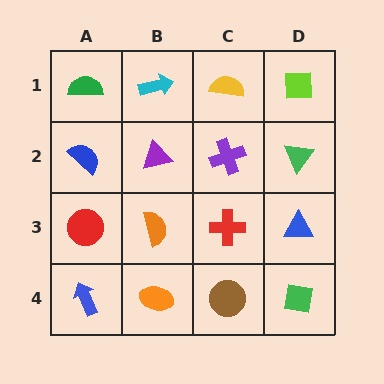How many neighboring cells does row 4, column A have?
2.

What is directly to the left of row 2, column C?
A purple triangle.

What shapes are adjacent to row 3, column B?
A purple triangle (row 2, column B), an orange ellipse (row 4, column B), a red circle (row 3, column A), a red cross (row 3, column C).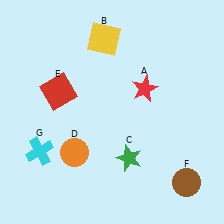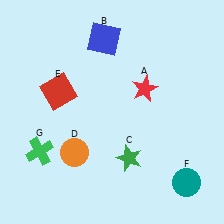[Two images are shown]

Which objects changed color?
B changed from yellow to blue. F changed from brown to teal. G changed from cyan to green.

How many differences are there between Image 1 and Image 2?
There are 3 differences between the two images.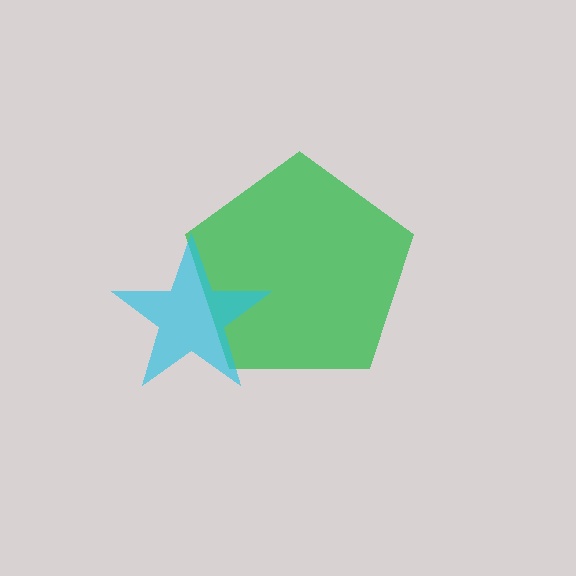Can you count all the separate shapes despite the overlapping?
Yes, there are 2 separate shapes.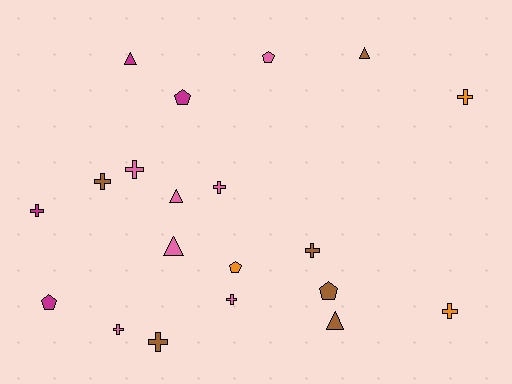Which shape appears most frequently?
Cross, with 10 objects.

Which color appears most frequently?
Pink, with 7 objects.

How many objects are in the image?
There are 20 objects.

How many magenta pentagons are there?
There are 2 magenta pentagons.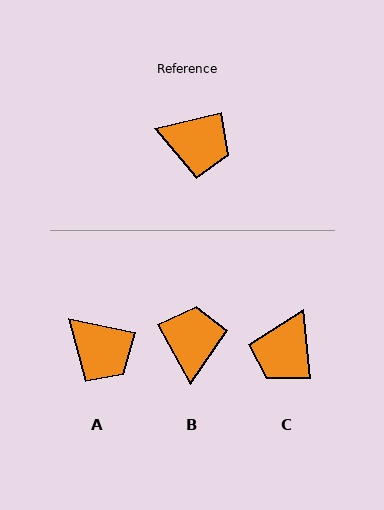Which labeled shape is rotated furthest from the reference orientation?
B, about 106 degrees away.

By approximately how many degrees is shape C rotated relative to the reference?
Approximately 98 degrees clockwise.